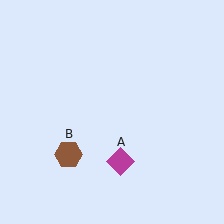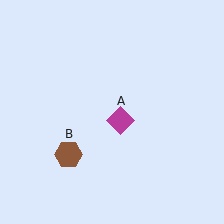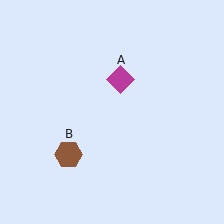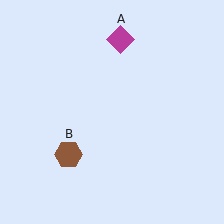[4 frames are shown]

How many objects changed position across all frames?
1 object changed position: magenta diamond (object A).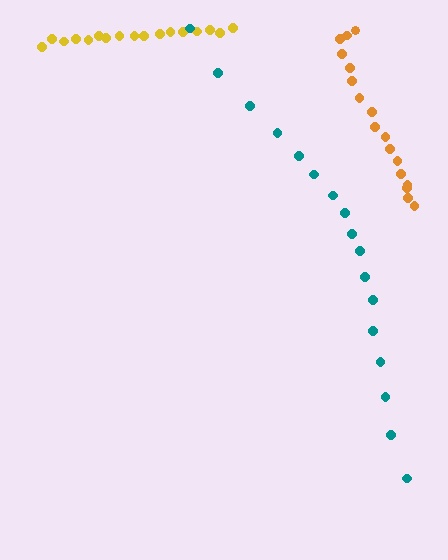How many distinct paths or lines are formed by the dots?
There are 3 distinct paths.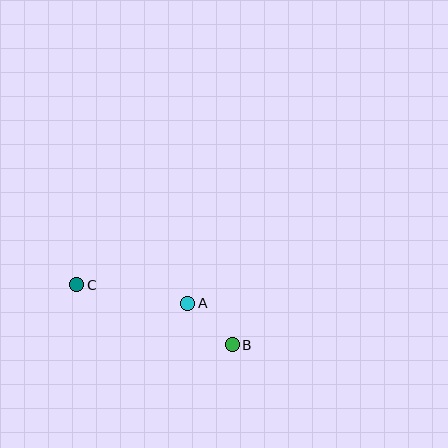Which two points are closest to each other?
Points A and B are closest to each other.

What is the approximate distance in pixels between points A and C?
The distance between A and C is approximately 113 pixels.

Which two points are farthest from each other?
Points B and C are farthest from each other.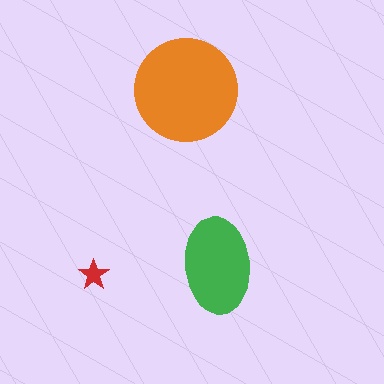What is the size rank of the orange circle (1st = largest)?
1st.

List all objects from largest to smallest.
The orange circle, the green ellipse, the red star.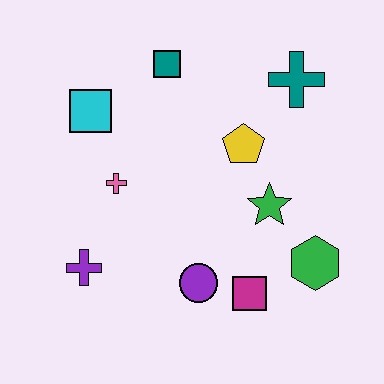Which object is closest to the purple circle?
The magenta square is closest to the purple circle.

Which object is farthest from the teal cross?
The purple cross is farthest from the teal cross.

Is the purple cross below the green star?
Yes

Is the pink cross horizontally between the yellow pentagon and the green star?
No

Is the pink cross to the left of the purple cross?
No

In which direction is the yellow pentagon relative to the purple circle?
The yellow pentagon is above the purple circle.